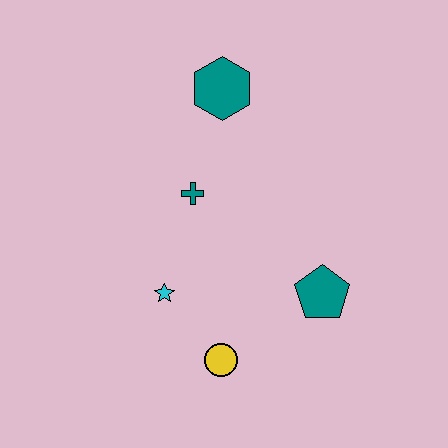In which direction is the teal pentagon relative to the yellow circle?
The teal pentagon is to the right of the yellow circle.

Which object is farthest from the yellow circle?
The teal hexagon is farthest from the yellow circle.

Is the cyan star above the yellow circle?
Yes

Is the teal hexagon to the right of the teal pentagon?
No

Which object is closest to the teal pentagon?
The yellow circle is closest to the teal pentagon.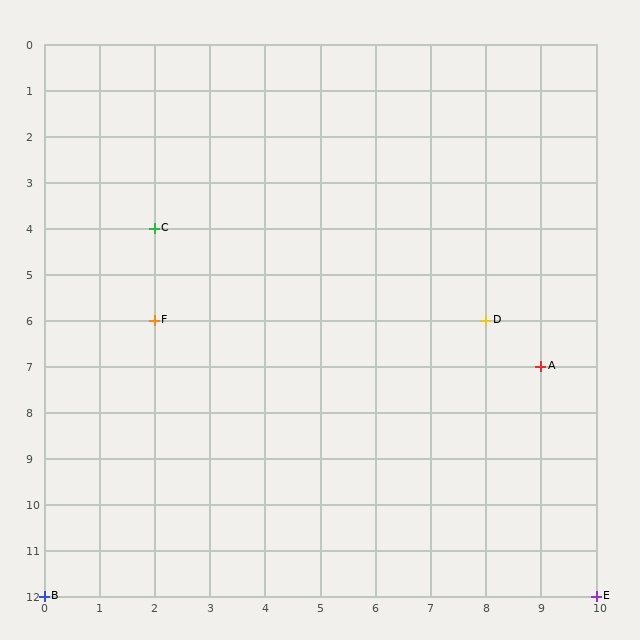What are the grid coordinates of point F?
Point F is at grid coordinates (2, 6).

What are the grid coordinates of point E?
Point E is at grid coordinates (10, 12).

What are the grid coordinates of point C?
Point C is at grid coordinates (2, 4).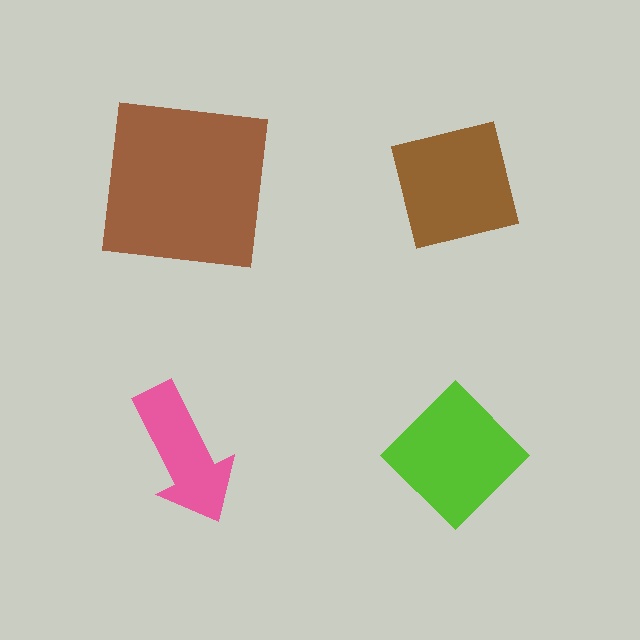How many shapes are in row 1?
2 shapes.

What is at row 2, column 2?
A lime diamond.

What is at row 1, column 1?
A brown square.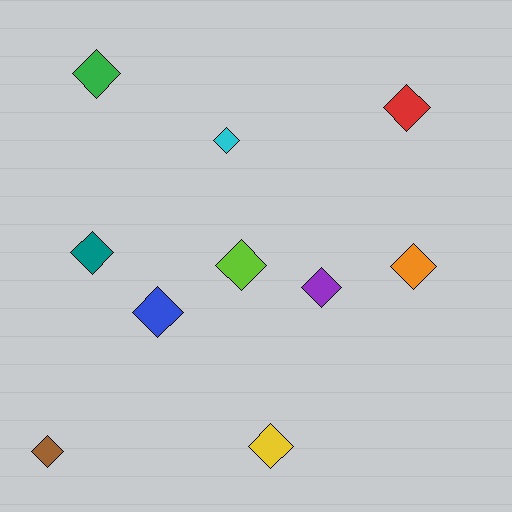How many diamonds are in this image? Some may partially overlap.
There are 10 diamonds.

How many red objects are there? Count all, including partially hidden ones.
There is 1 red object.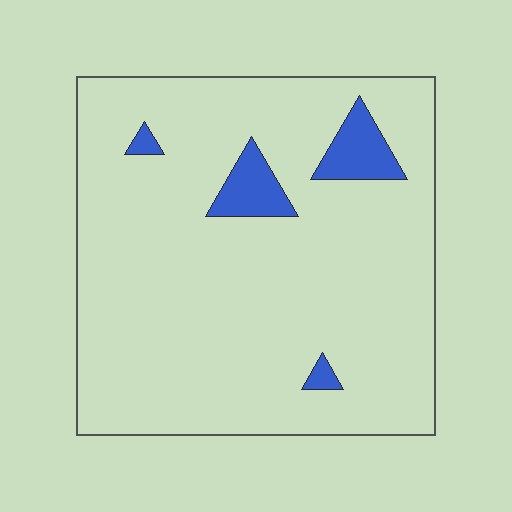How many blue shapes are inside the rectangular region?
4.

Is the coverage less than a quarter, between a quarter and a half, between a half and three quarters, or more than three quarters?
Less than a quarter.